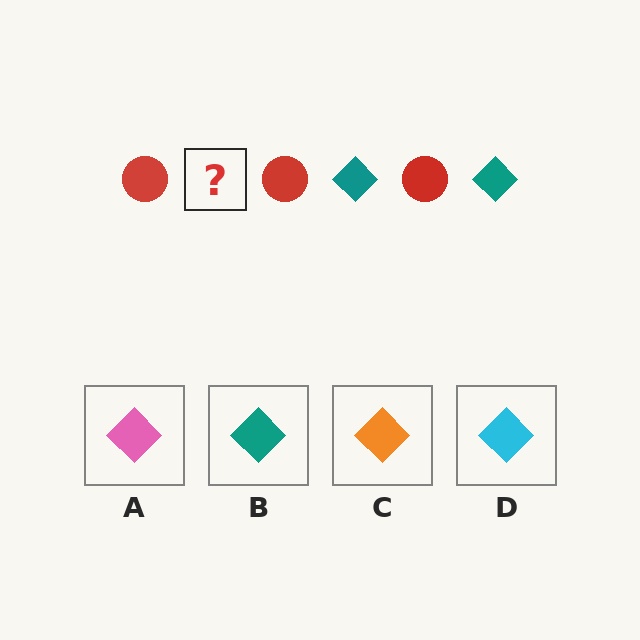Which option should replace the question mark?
Option B.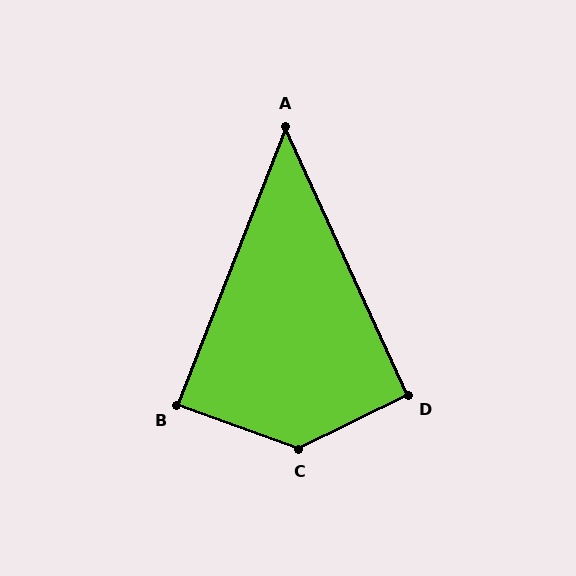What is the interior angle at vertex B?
Approximately 89 degrees (approximately right).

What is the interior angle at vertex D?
Approximately 91 degrees (approximately right).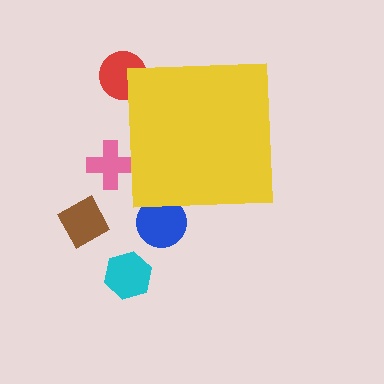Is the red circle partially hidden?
Yes, the red circle is partially hidden behind the yellow square.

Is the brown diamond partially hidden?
No, the brown diamond is fully visible.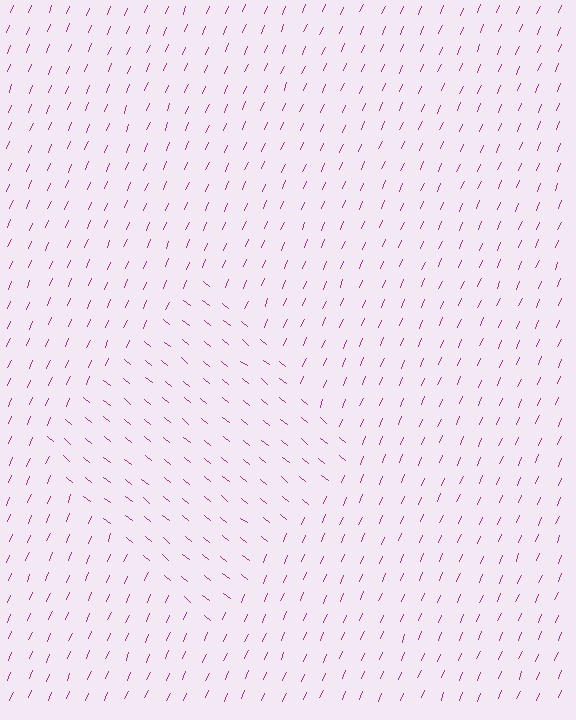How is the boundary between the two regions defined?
The boundary is defined purely by a change in line orientation (approximately 74 degrees difference). All lines are the same color and thickness.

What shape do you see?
I see a diamond.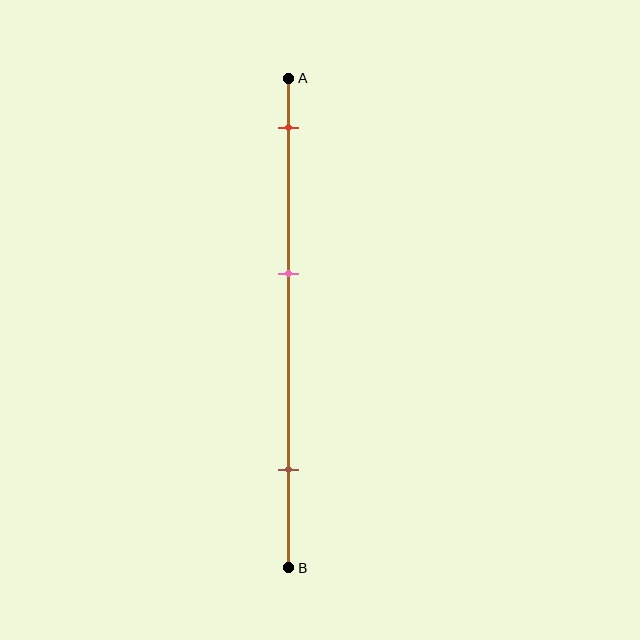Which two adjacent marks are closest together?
The red and pink marks are the closest adjacent pair.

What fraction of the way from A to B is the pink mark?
The pink mark is approximately 40% (0.4) of the way from A to B.